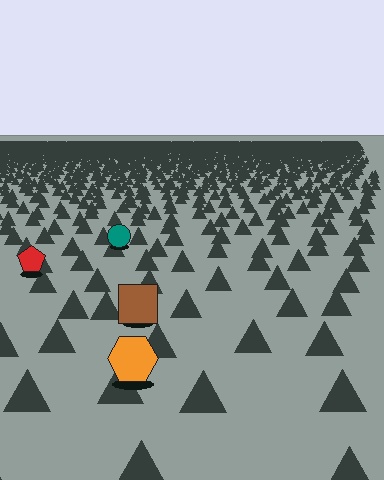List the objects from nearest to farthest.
From nearest to farthest: the orange hexagon, the brown square, the red pentagon, the teal circle.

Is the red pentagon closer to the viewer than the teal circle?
Yes. The red pentagon is closer — you can tell from the texture gradient: the ground texture is coarser near it.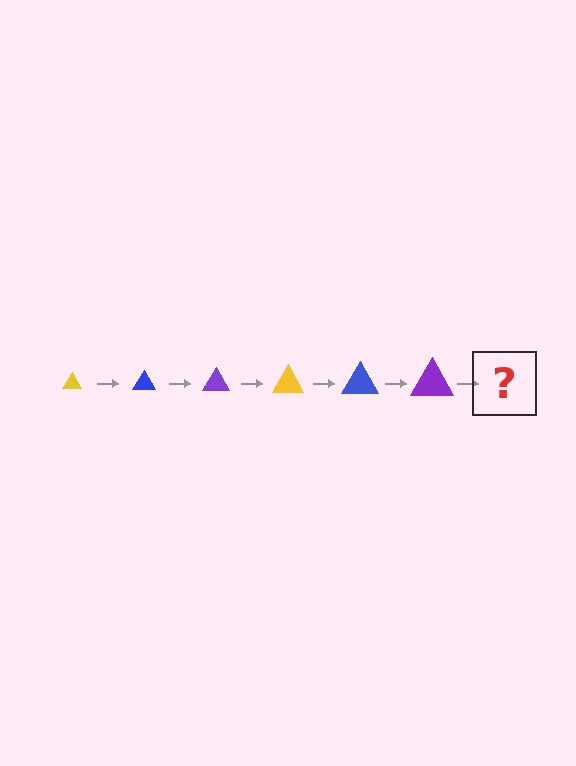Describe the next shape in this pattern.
It should be a yellow triangle, larger than the previous one.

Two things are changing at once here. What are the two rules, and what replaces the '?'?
The two rules are that the triangle grows larger each step and the color cycles through yellow, blue, and purple. The '?' should be a yellow triangle, larger than the previous one.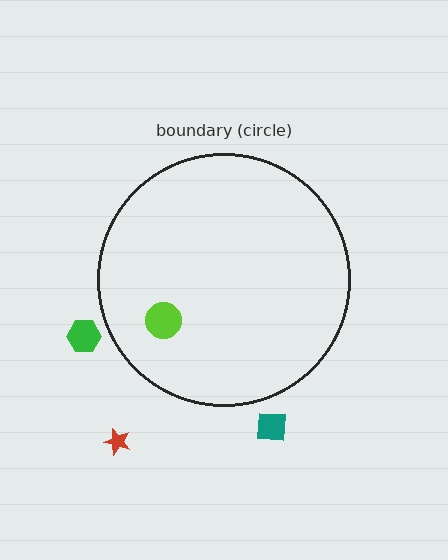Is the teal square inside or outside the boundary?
Outside.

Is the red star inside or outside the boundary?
Outside.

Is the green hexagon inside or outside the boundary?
Outside.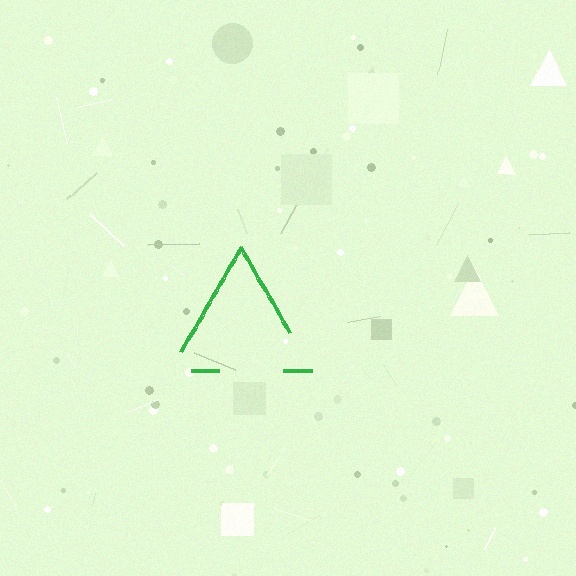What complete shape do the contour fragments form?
The contour fragments form a triangle.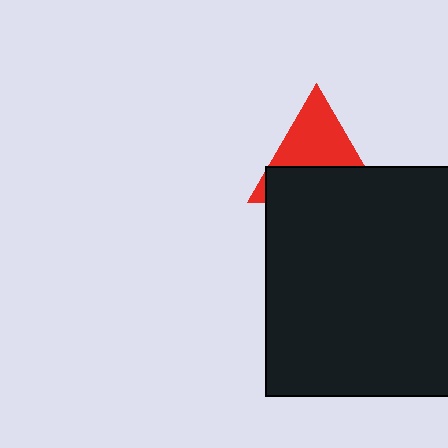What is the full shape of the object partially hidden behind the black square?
The partially hidden object is a red triangle.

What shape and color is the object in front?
The object in front is a black square.